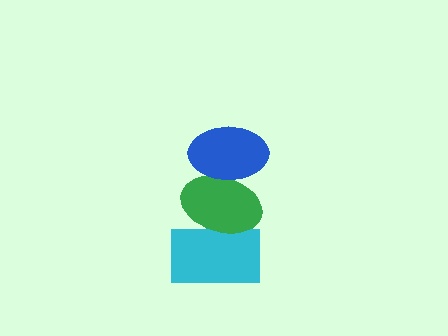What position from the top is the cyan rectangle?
The cyan rectangle is 3rd from the top.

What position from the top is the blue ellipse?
The blue ellipse is 1st from the top.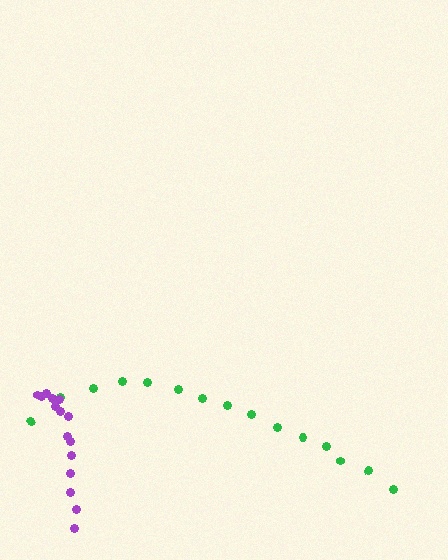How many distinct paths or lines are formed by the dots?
There are 2 distinct paths.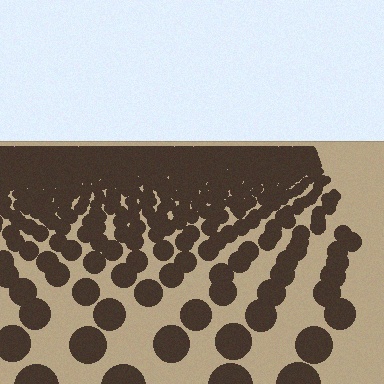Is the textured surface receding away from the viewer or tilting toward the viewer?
The surface is receding away from the viewer. Texture elements get smaller and denser toward the top.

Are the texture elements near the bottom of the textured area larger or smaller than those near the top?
Larger. Near the bottom, elements are closer to the viewer and appear at a bigger on-screen size.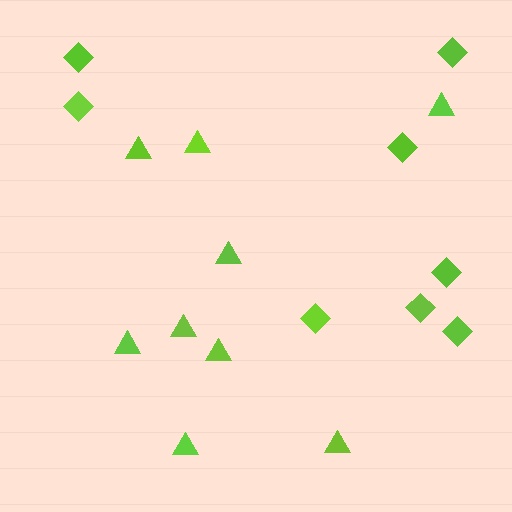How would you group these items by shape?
There are 2 groups: one group of triangles (9) and one group of diamonds (8).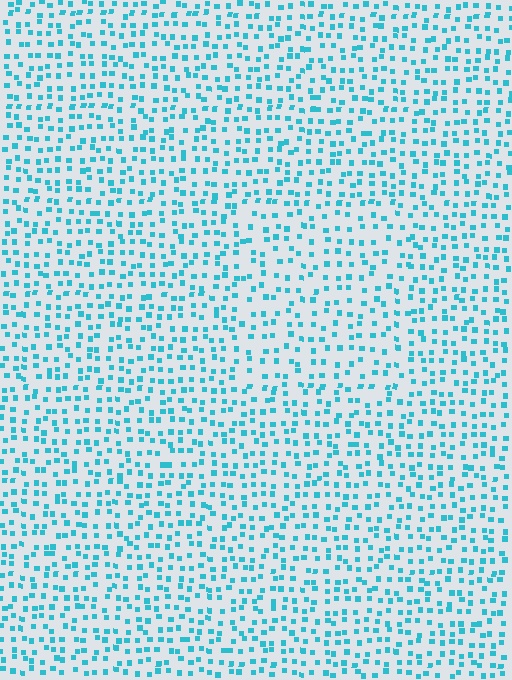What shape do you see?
I see a rectangle.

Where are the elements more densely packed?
The elements are more densely packed outside the rectangle boundary.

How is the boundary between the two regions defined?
The boundary is defined by a change in element density (approximately 1.4x ratio). All elements are the same color, size, and shape.